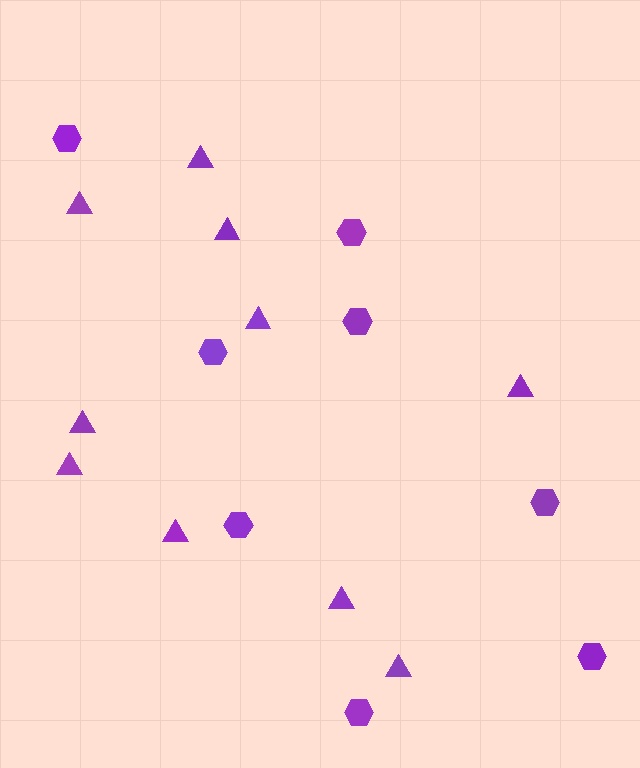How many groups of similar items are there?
There are 2 groups: one group of hexagons (8) and one group of triangles (10).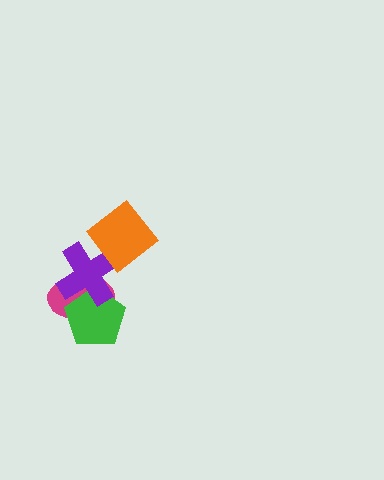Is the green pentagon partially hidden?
Yes, it is partially covered by another shape.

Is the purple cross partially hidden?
Yes, it is partially covered by another shape.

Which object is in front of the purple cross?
The orange diamond is in front of the purple cross.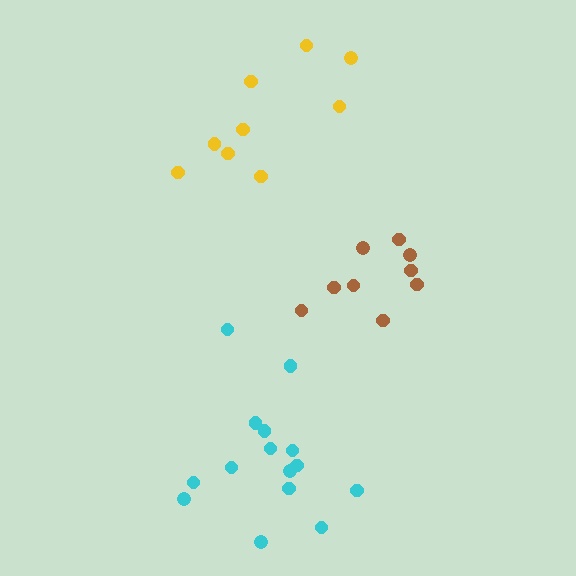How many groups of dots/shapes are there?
There are 3 groups.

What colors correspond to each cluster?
The clusters are colored: brown, yellow, cyan.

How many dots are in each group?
Group 1: 9 dots, Group 2: 9 dots, Group 3: 15 dots (33 total).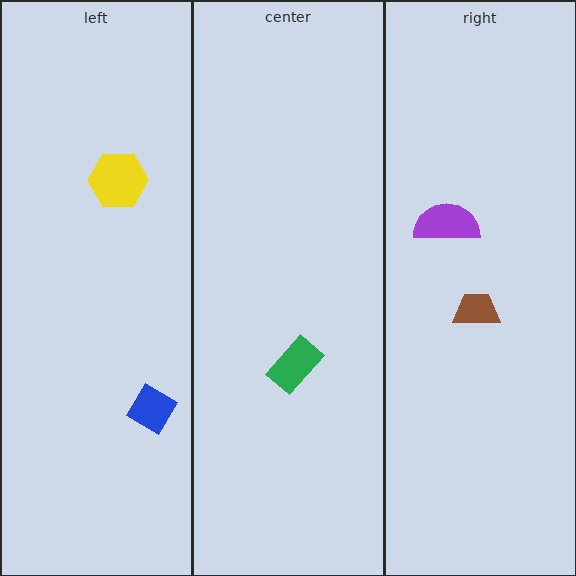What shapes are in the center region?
The green rectangle.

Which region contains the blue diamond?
The left region.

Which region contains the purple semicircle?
The right region.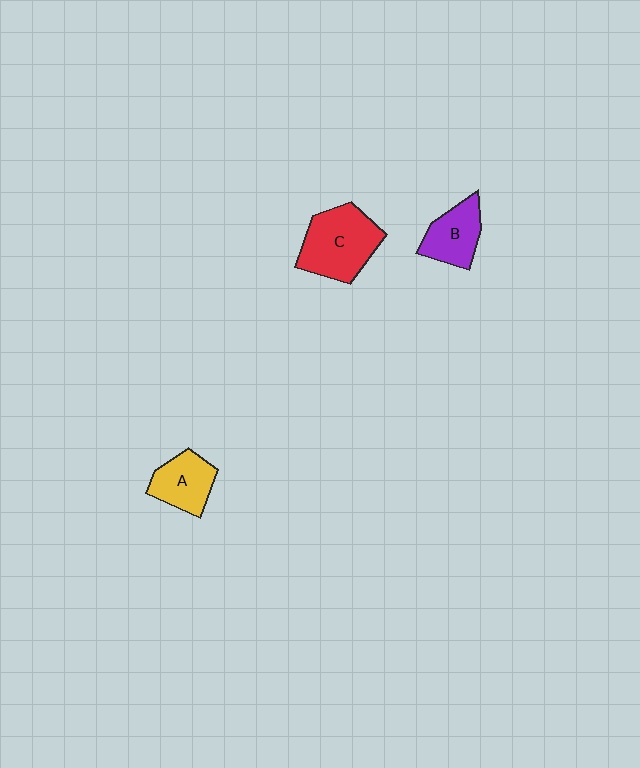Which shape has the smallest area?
Shape B (purple).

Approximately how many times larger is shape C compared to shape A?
Approximately 1.6 times.